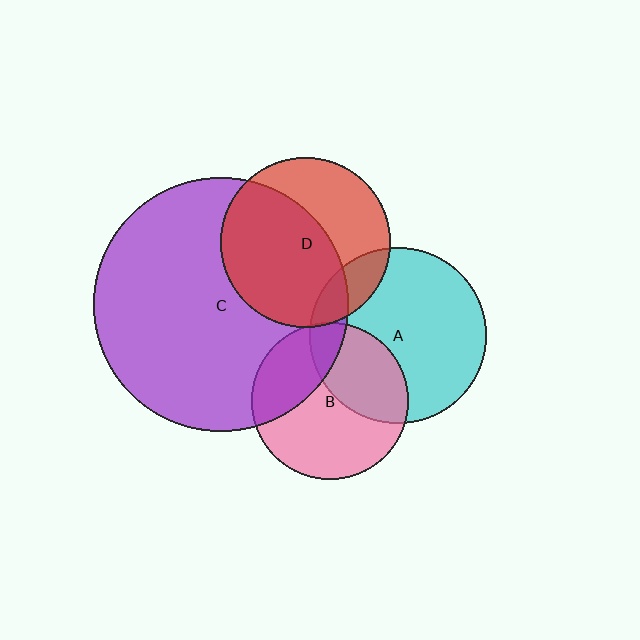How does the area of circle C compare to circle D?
Approximately 2.3 times.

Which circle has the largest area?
Circle C (purple).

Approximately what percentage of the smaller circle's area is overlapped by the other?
Approximately 5%.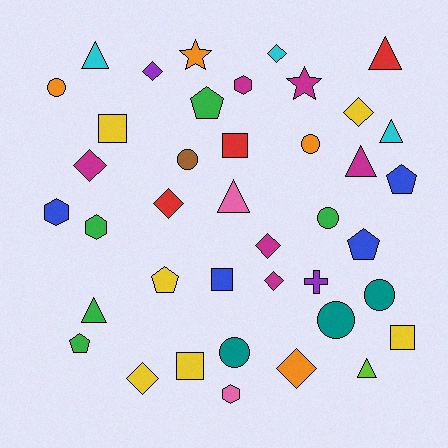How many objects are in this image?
There are 40 objects.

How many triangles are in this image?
There are 7 triangles.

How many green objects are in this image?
There are 5 green objects.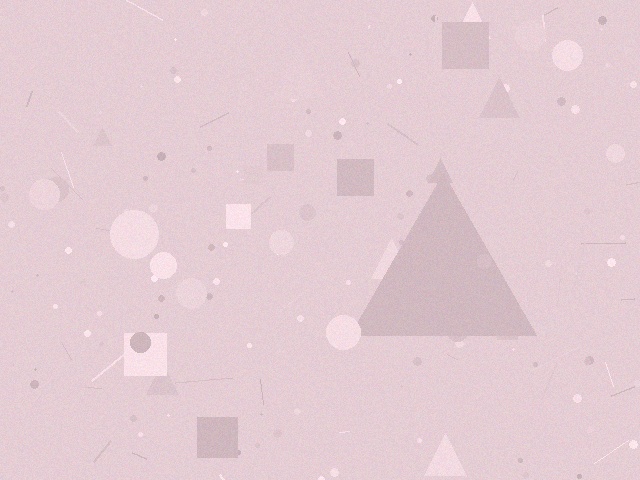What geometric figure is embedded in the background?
A triangle is embedded in the background.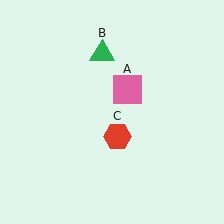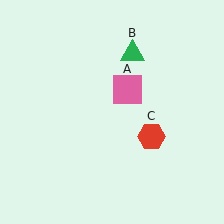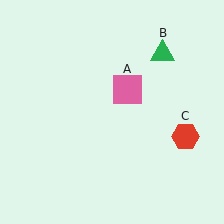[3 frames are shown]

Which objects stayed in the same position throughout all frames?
Pink square (object A) remained stationary.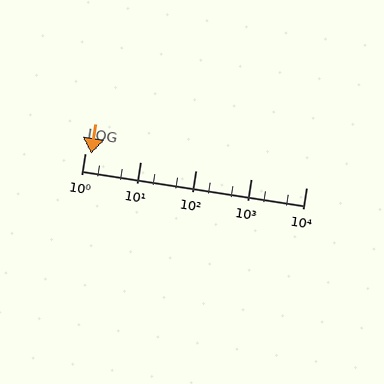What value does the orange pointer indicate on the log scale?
The pointer indicates approximately 1.3.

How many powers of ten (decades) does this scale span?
The scale spans 4 decades, from 1 to 10000.